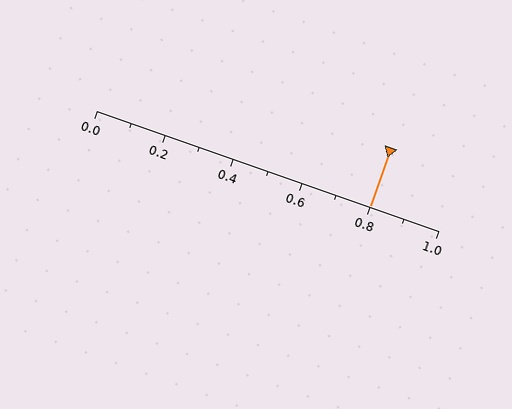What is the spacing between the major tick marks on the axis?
The major ticks are spaced 0.2 apart.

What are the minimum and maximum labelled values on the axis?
The axis runs from 0.0 to 1.0.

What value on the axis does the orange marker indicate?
The marker indicates approximately 0.8.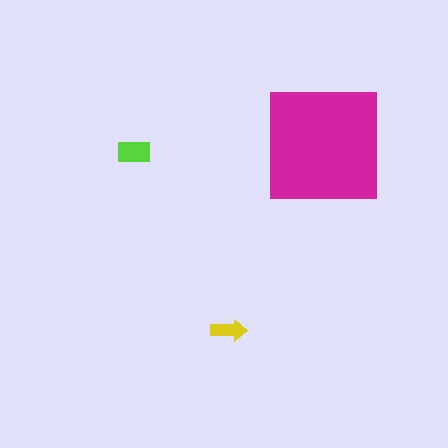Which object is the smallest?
The yellow arrow.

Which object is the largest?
The magenta square.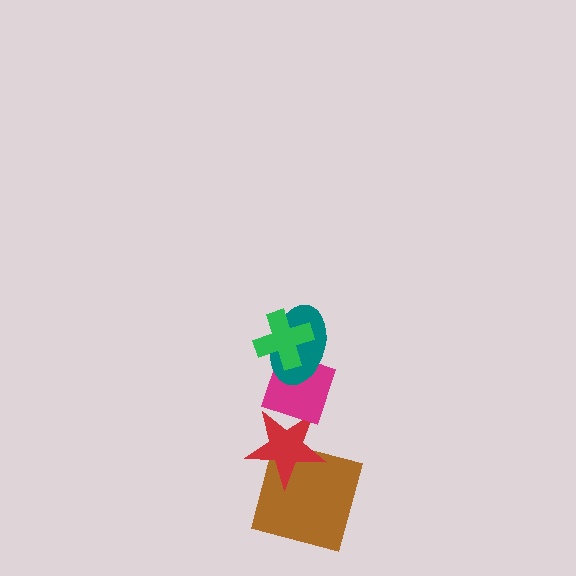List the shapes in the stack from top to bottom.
From top to bottom: the green cross, the teal ellipse, the magenta diamond, the red star, the brown square.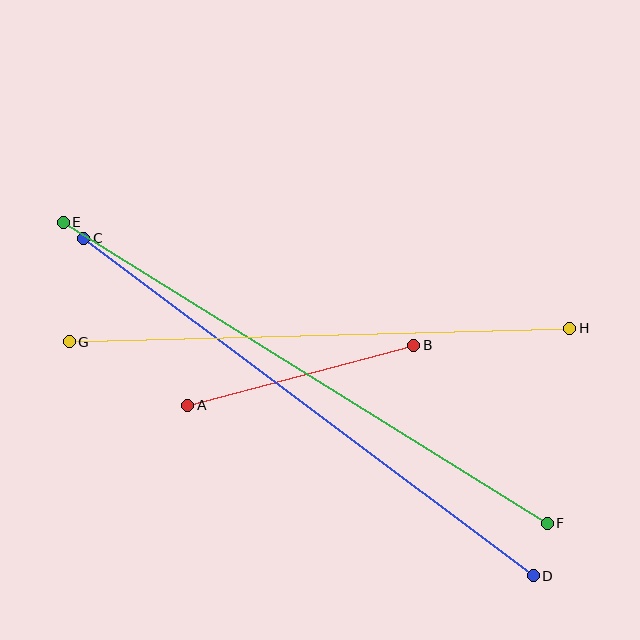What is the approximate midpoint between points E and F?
The midpoint is at approximately (305, 373) pixels.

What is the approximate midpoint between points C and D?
The midpoint is at approximately (309, 407) pixels.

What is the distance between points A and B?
The distance is approximately 234 pixels.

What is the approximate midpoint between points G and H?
The midpoint is at approximately (319, 335) pixels.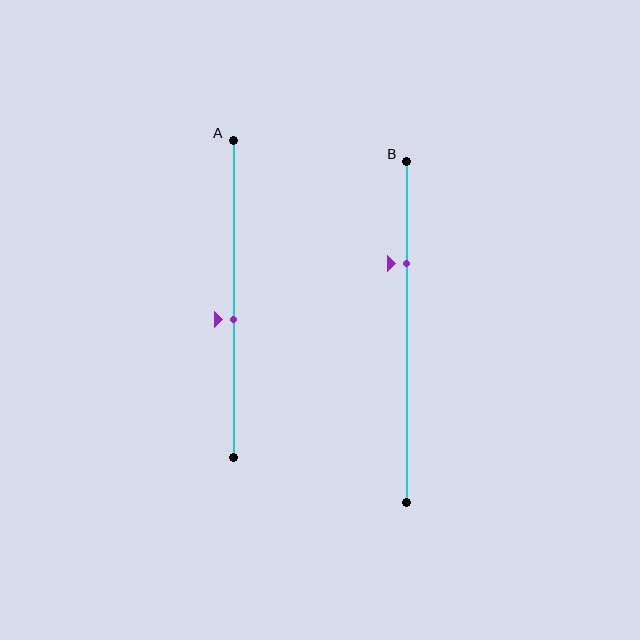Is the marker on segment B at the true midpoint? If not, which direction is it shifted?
No, the marker on segment B is shifted upward by about 20% of the segment length.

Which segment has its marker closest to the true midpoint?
Segment A has its marker closest to the true midpoint.